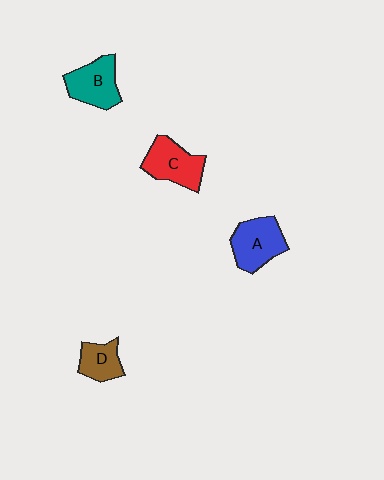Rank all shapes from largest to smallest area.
From largest to smallest: A (blue), C (red), B (teal), D (brown).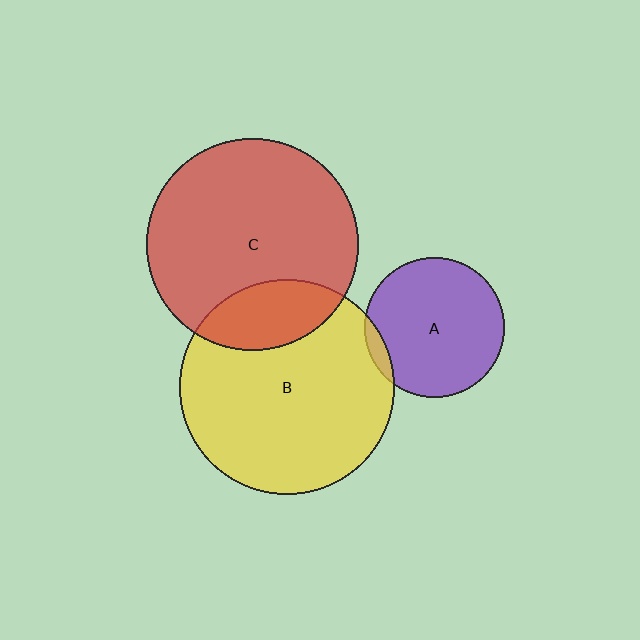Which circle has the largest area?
Circle B (yellow).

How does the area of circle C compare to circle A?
Approximately 2.3 times.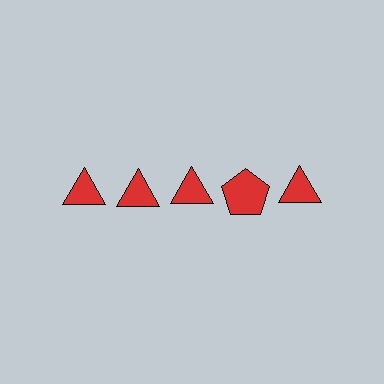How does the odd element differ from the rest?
It has a different shape: pentagon instead of triangle.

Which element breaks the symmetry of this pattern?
The red pentagon in the top row, second from right column breaks the symmetry. All other shapes are red triangles.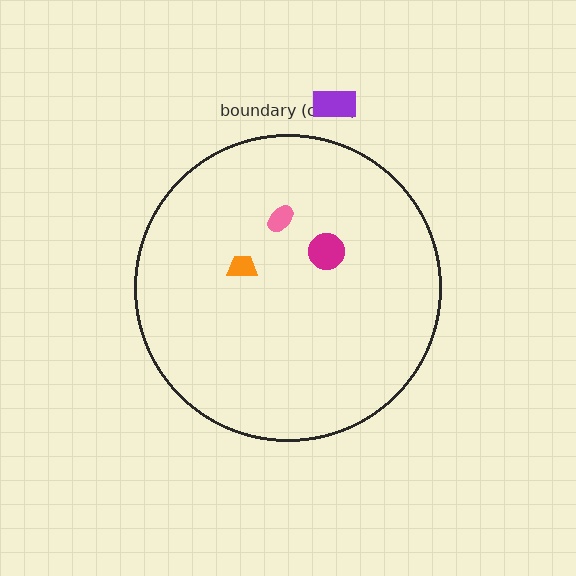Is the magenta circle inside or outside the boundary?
Inside.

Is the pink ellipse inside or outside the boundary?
Inside.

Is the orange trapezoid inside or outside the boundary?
Inside.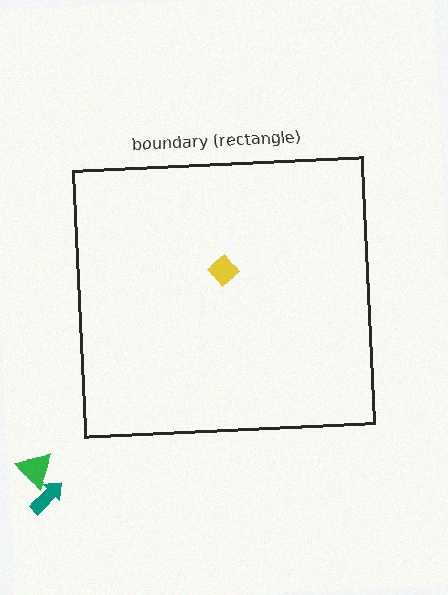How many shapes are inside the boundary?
1 inside, 2 outside.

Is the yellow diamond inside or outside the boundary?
Inside.